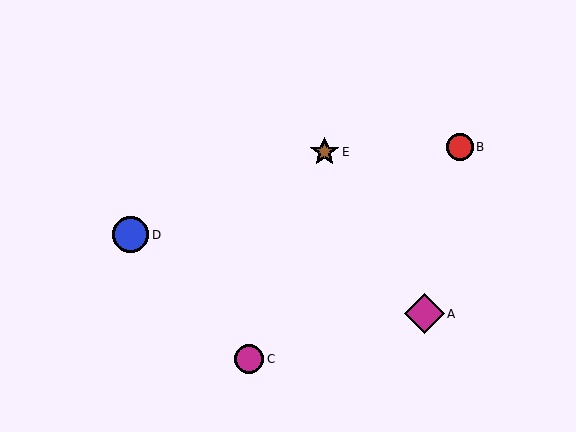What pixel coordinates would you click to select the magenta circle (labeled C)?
Click at (249, 359) to select the magenta circle C.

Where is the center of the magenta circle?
The center of the magenta circle is at (249, 359).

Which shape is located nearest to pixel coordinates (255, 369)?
The magenta circle (labeled C) at (249, 359) is nearest to that location.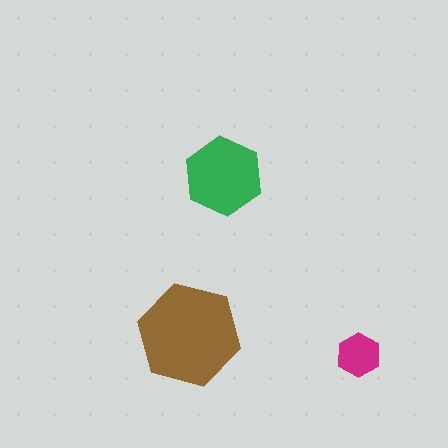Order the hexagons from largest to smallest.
the brown one, the green one, the magenta one.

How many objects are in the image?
There are 3 objects in the image.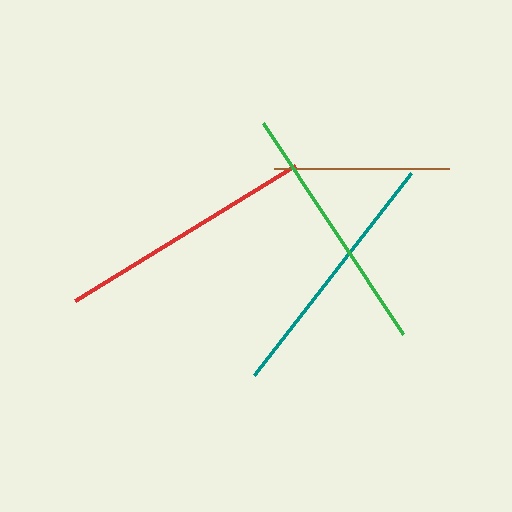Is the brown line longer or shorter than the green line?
The green line is longer than the brown line.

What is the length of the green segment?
The green segment is approximately 254 pixels long.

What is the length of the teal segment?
The teal segment is approximately 256 pixels long.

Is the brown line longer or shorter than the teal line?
The teal line is longer than the brown line.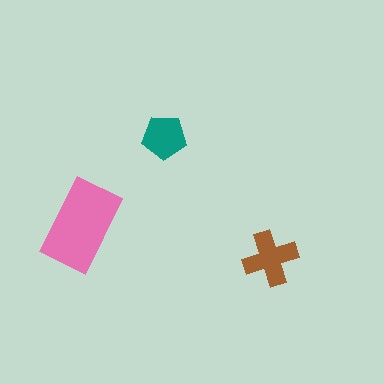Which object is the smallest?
The teal pentagon.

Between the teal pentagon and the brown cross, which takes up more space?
The brown cross.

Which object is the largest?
The pink rectangle.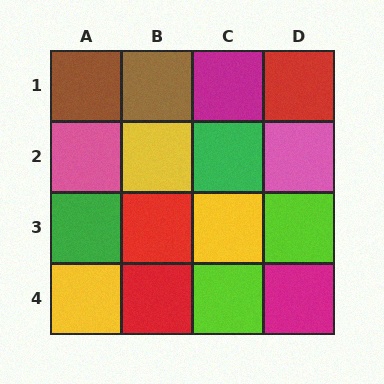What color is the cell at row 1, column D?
Red.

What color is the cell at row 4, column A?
Yellow.